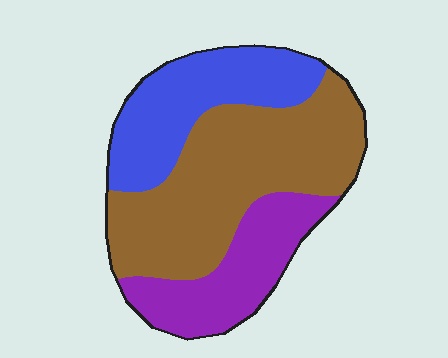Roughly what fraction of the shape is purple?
Purple covers 24% of the shape.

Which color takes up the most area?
Brown, at roughly 50%.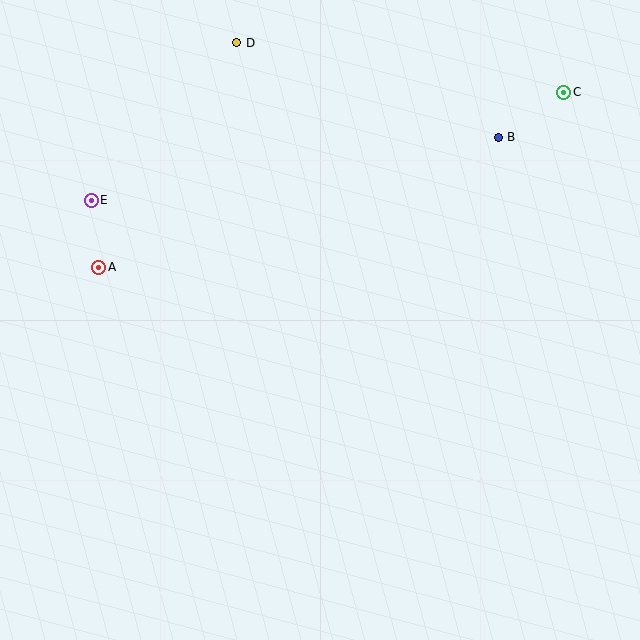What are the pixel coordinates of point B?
Point B is at (498, 137).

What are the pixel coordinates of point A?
Point A is at (99, 267).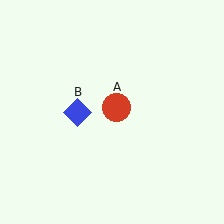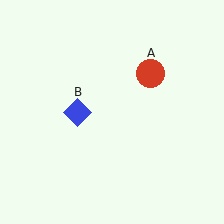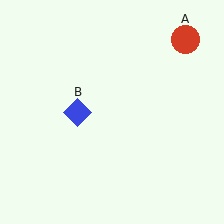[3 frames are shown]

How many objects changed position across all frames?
1 object changed position: red circle (object A).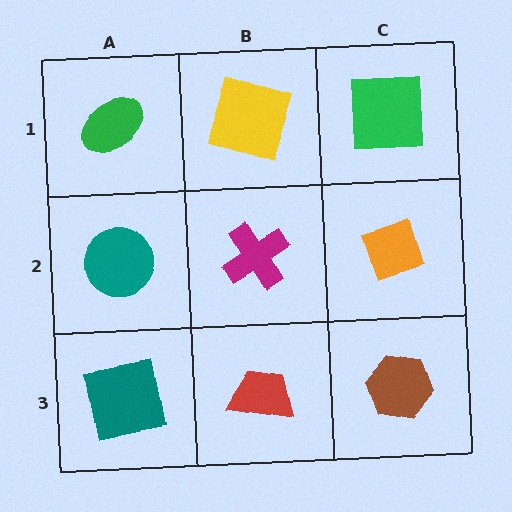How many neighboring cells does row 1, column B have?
3.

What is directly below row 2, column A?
A teal square.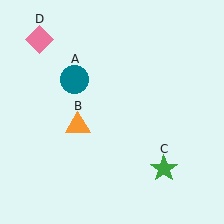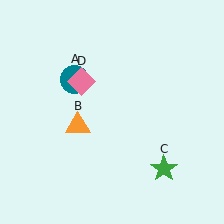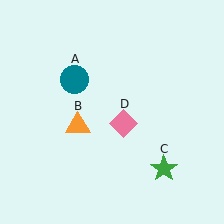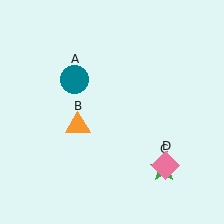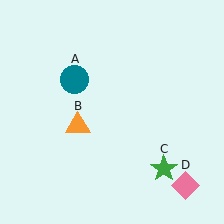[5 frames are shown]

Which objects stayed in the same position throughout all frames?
Teal circle (object A) and orange triangle (object B) and green star (object C) remained stationary.